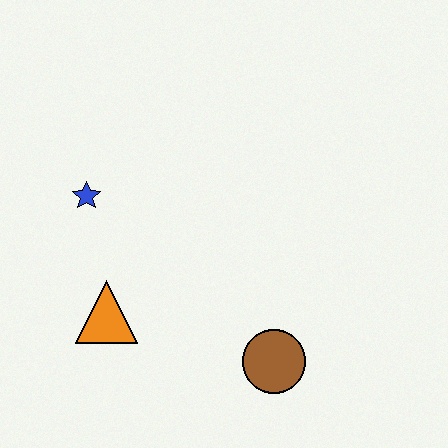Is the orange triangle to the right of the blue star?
Yes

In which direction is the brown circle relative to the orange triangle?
The brown circle is to the right of the orange triangle.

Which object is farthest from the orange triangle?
The brown circle is farthest from the orange triangle.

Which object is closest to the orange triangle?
The blue star is closest to the orange triangle.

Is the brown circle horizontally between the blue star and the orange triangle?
No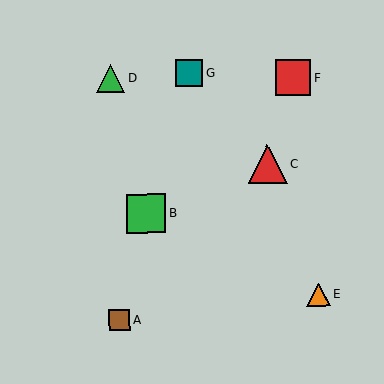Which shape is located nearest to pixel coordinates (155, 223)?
The green square (labeled B) at (146, 213) is nearest to that location.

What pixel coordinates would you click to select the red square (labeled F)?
Click at (293, 77) to select the red square F.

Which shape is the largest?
The green square (labeled B) is the largest.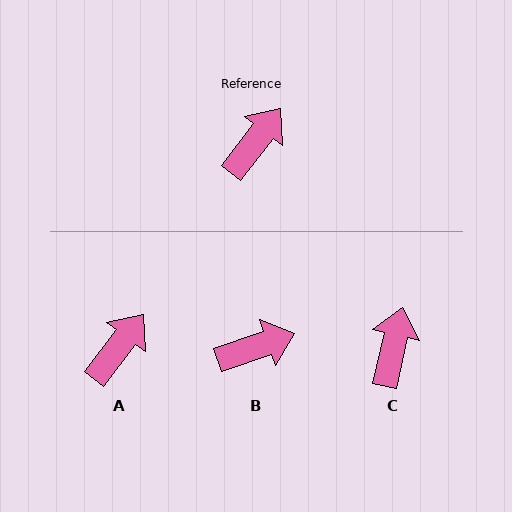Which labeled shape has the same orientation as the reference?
A.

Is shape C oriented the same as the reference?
No, it is off by about 25 degrees.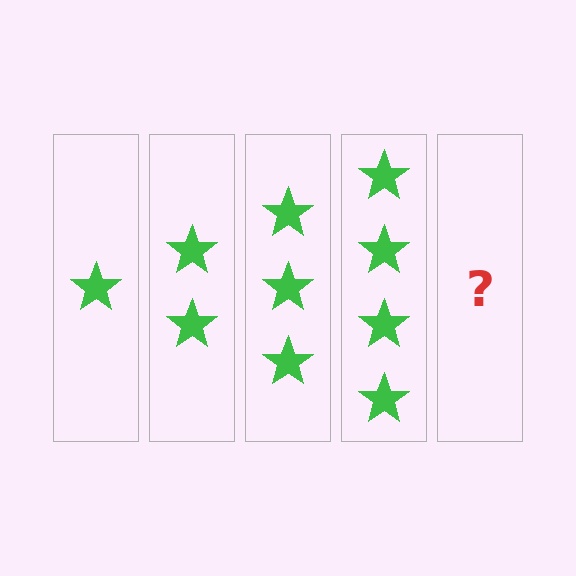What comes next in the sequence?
The next element should be 5 stars.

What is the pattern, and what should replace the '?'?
The pattern is that each step adds one more star. The '?' should be 5 stars.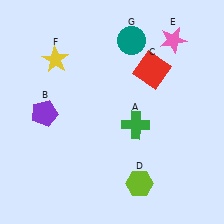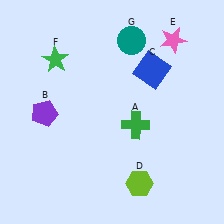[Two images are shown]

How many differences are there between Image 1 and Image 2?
There are 2 differences between the two images.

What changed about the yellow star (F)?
In Image 1, F is yellow. In Image 2, it changed to green.